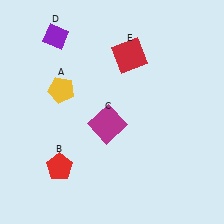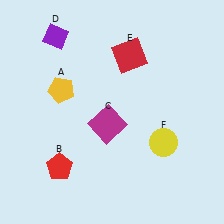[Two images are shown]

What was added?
A yellow circle (F) was added in Image 2.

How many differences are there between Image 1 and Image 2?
There is 1 difference between the two images.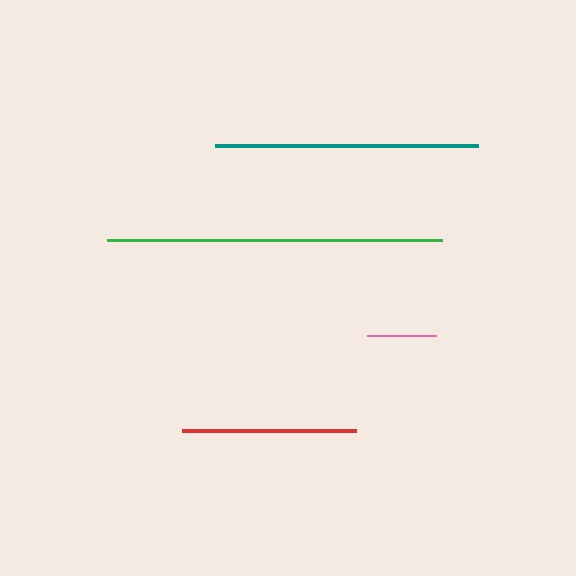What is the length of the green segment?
The green segment is approximately 335 pixels long.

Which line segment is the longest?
The green line is the longest at approximately 335 pixels.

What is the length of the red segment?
The red segment is approximately 175 pixels long.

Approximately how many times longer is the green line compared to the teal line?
The green line is approximately 1.3 times the length of the teal line.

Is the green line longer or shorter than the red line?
The green line is longer than the red line.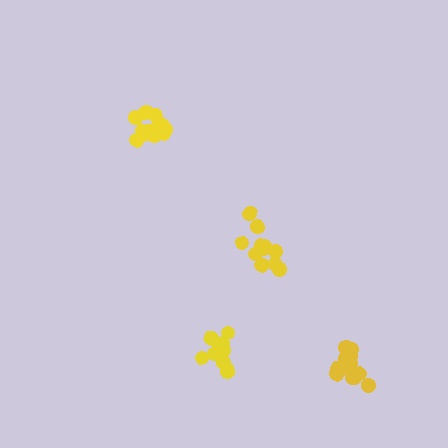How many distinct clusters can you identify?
There are 4 distinct clusters.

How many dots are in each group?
Group 1: 15 dots, Group 2: 11 dots, Group 3: 10 dots, Group 4: 14 dots (50 total).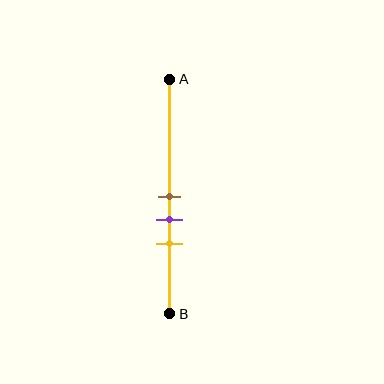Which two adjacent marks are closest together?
The brown and purple marks are the closest adjacent pair.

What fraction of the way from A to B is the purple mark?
The purple mark is approximately 60% (0.6) of the way from A to B.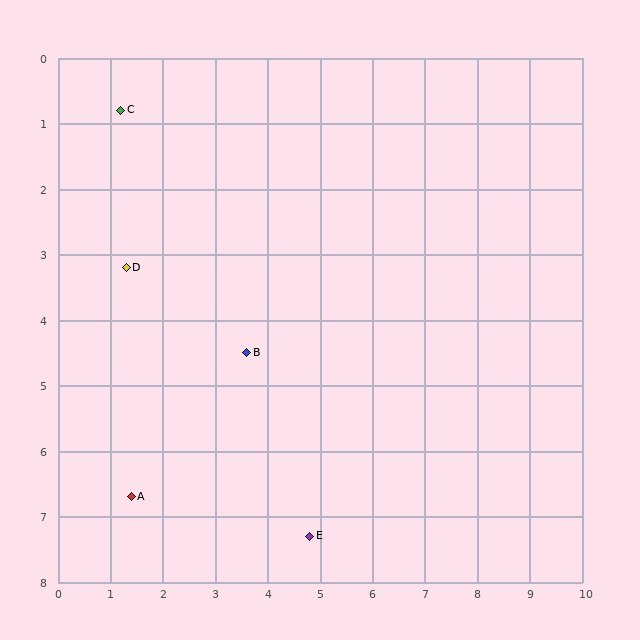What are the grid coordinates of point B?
Point B is at approximately (3.6, 4.5).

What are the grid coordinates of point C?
Point C is at approximately (1.2, 0.8).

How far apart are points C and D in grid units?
Points C and D are about 2.4 grid units apart.